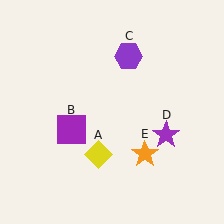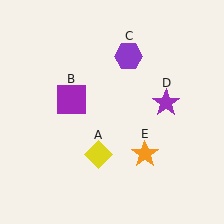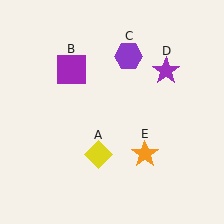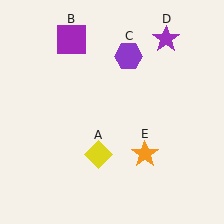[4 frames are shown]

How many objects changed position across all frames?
2 objects changed position: purple square (object B), purple star (object D).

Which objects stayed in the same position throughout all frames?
Yellow diamond (object A) and purple hexagon (object C) and orange star (object E) remained stationary.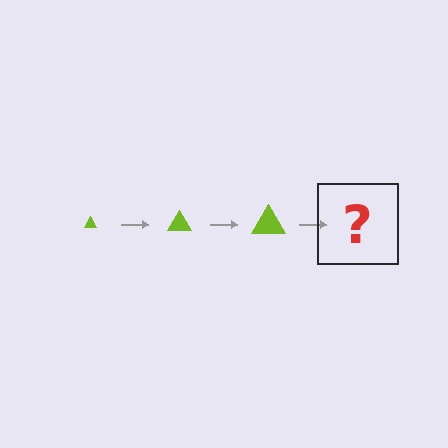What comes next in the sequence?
The next element should be a lime triangle, larger than the previous one.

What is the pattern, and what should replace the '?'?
The pattern is that the triangle gets progressively larger each step. The '?' should be a lime triangle, larger than the previous one.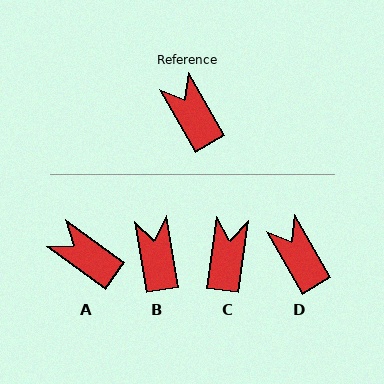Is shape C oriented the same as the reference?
No, it is off by about 38 degrees.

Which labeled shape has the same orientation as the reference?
D.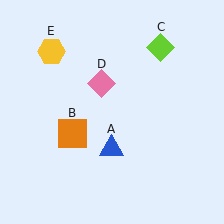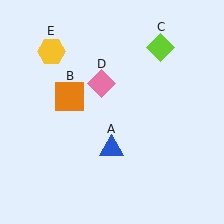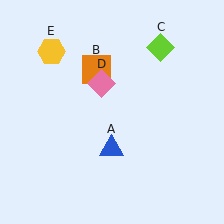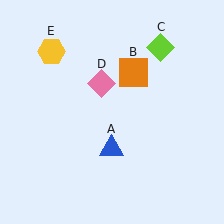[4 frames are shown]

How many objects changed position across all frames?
1 object changed position: orange square (object B).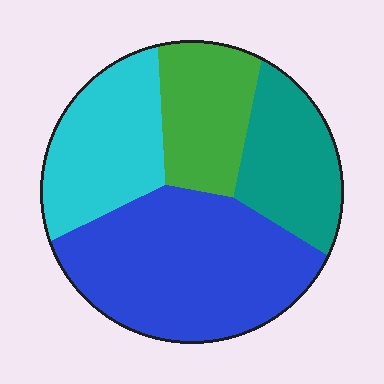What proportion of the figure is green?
Green covers roughly 20% of the figure.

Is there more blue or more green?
Blue.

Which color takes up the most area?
Blue, at roughly 40%.